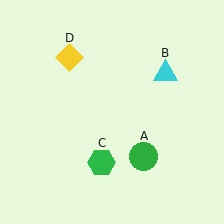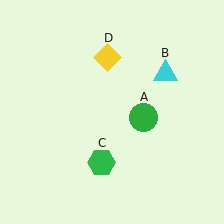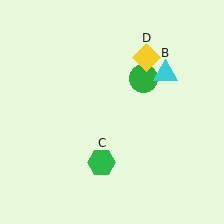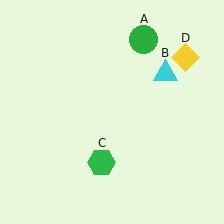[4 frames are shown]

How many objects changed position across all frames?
2 objects changed position: green circle (object A), yellow diamond (object D).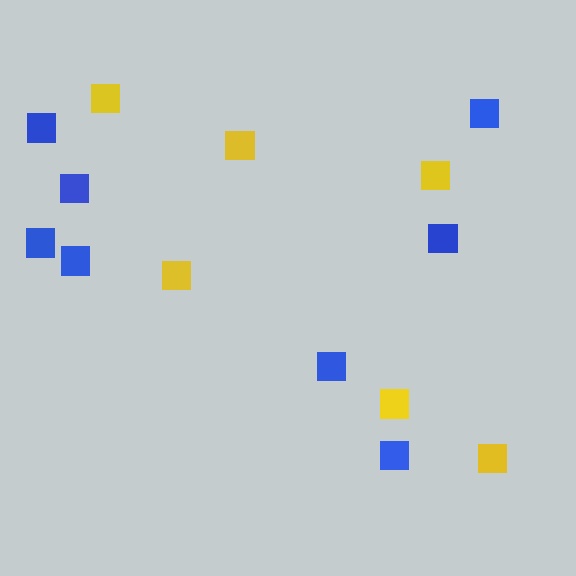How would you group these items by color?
There are 2 groups: one group of blue squares (8) and one group of yellow squares (6).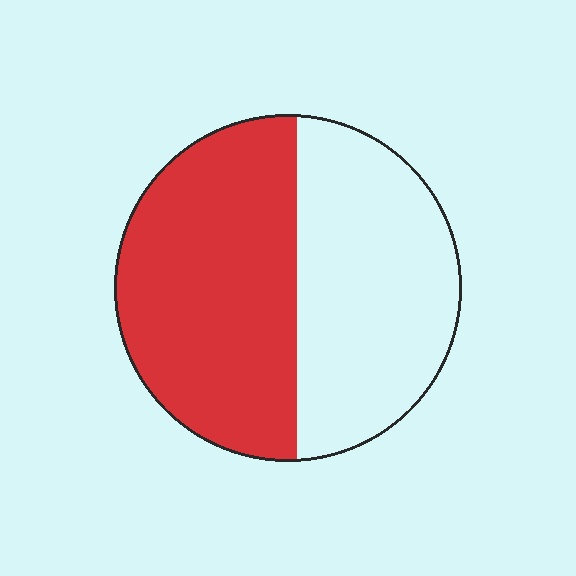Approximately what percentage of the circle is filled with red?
Approximately 55%.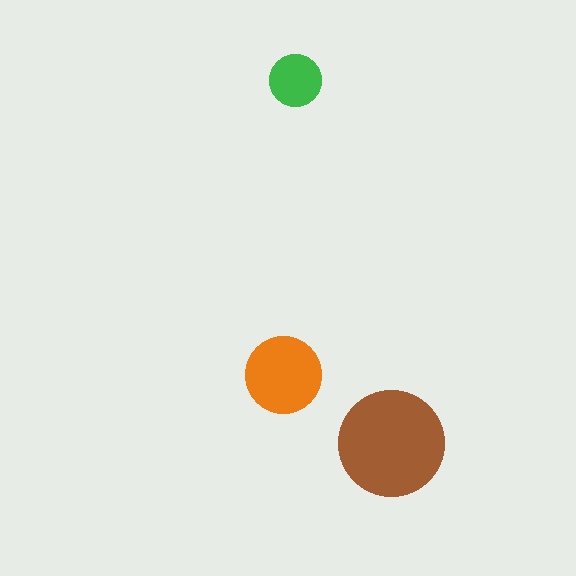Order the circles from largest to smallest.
the brown one, the orange one, the green one.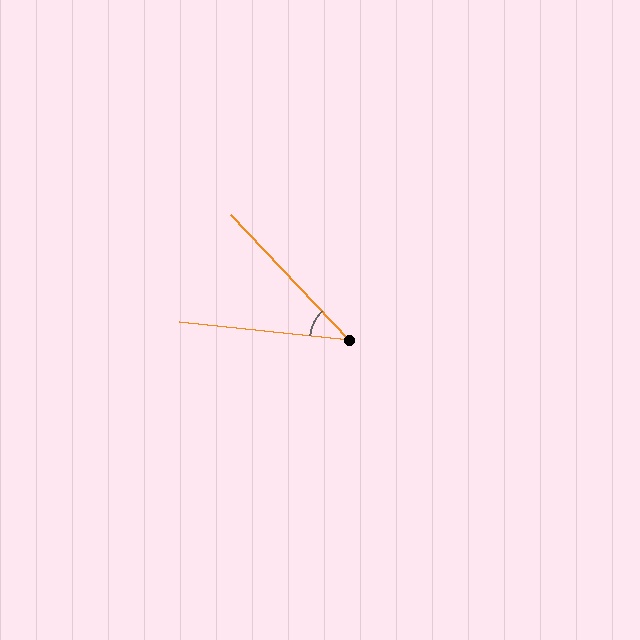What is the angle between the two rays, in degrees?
Approximately 41 degrees.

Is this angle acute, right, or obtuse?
It is acute.